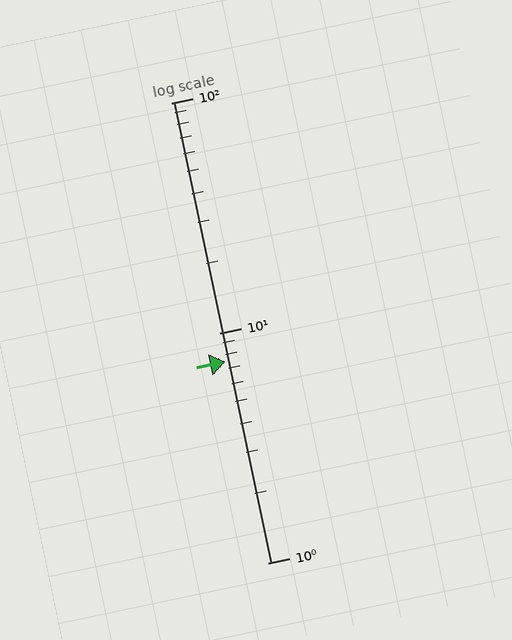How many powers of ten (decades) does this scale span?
The scale spans 2 decades, from 1 to 100.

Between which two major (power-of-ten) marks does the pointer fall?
The pointer is between 1 and 10.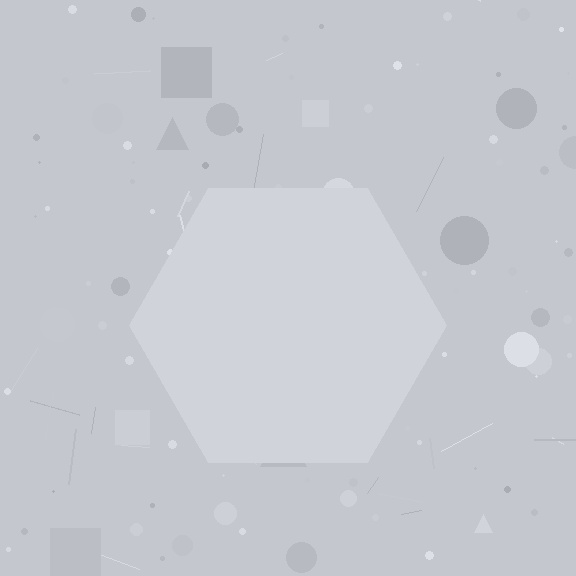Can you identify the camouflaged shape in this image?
The camouflaged shape is a hexagon.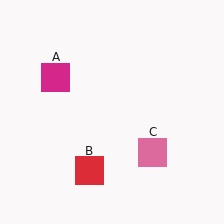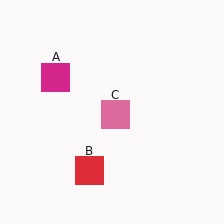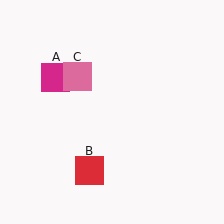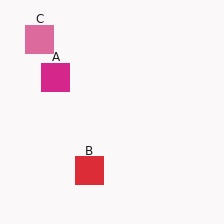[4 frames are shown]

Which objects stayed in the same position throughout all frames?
Magenta square (object A) and red square (object B) remained stationary.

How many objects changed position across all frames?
1 object changed position: pink square (object C).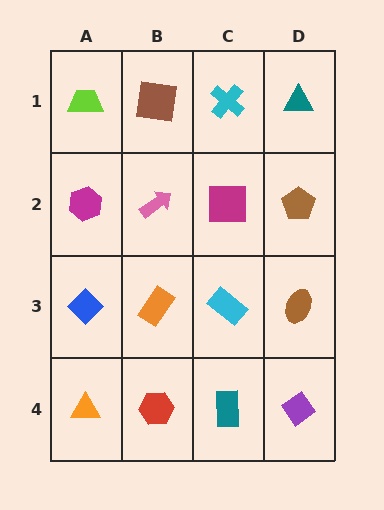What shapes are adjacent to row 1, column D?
A brown pentagon (row 2, column D), a cyan cross (row 1, column C).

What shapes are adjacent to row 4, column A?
A blue diamond (row 3, column A), a red hexagon (row 4, column B).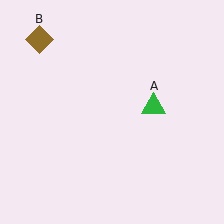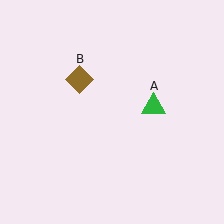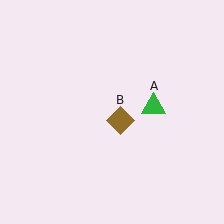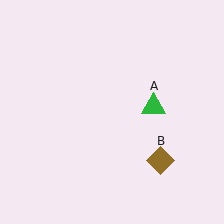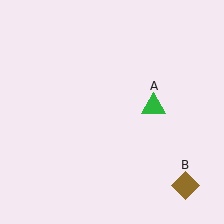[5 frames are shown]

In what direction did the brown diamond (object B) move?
The brown diamond (object B) moved down and to the right.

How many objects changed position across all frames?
1 object changed position: brown diamond (object B).